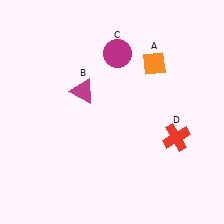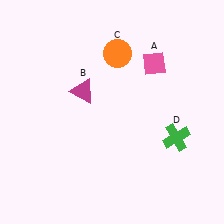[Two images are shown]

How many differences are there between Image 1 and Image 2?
There are 3 differences between the two images.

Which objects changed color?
A changed from orange to pink. C changed from magenta to orange. D changed from red to green.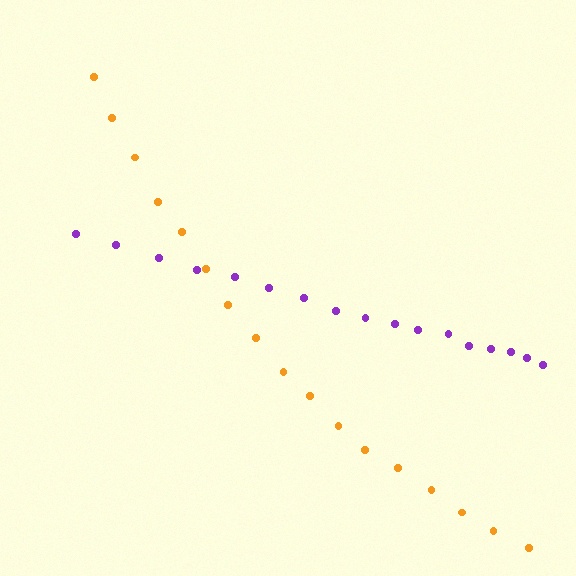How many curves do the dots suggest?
There are 2 distinct paths.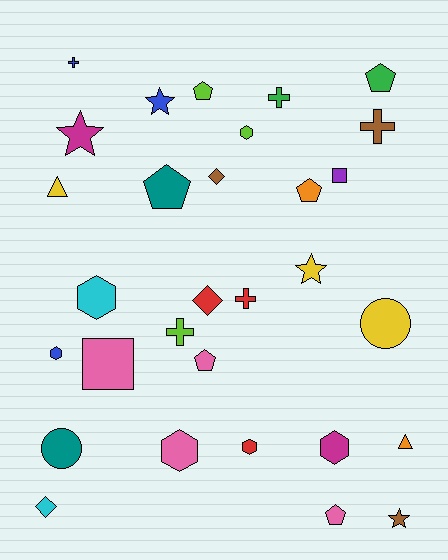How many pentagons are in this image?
There are 6 pentagons.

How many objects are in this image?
There are 30 objects.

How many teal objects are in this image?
There are 2 teal objects.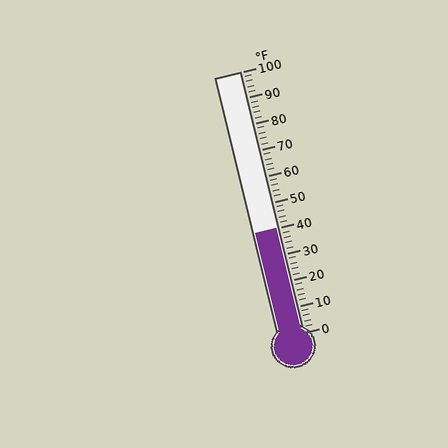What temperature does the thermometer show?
The thermometer shows approximately 40°F.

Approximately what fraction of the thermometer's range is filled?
The thermometer is filled to approximately 40% of its range.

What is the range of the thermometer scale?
The thermometer scale ranges from 0°F to 100°F.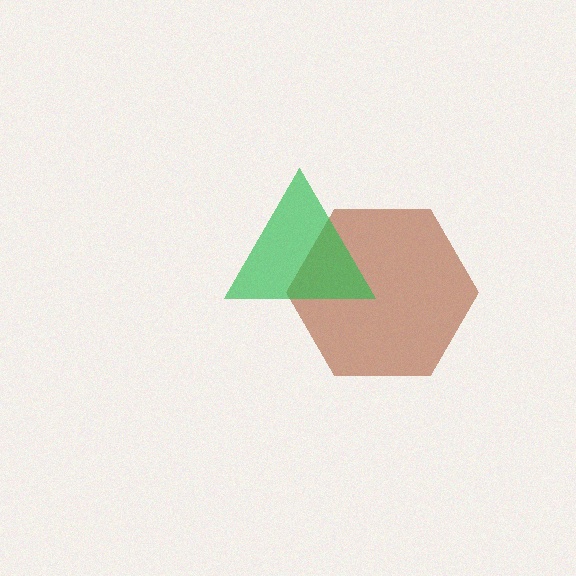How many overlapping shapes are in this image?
There are 2 overlapping shapes in the image.